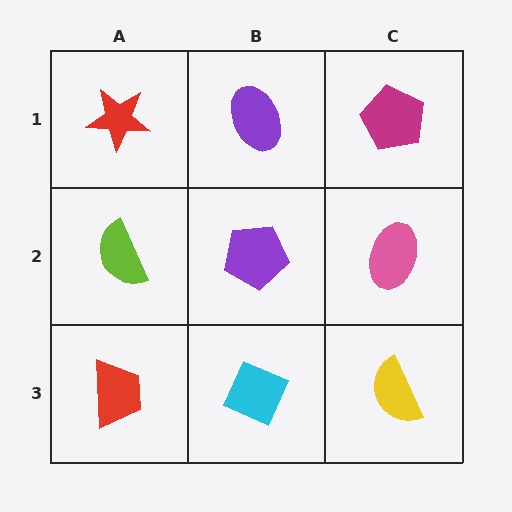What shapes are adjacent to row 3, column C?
A pink ellipse (row 2, column C), a cyan diamond (row 3, column B).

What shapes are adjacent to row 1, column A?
A lime semicircle (row 2, column A), a purple ellipse (row 1, column B).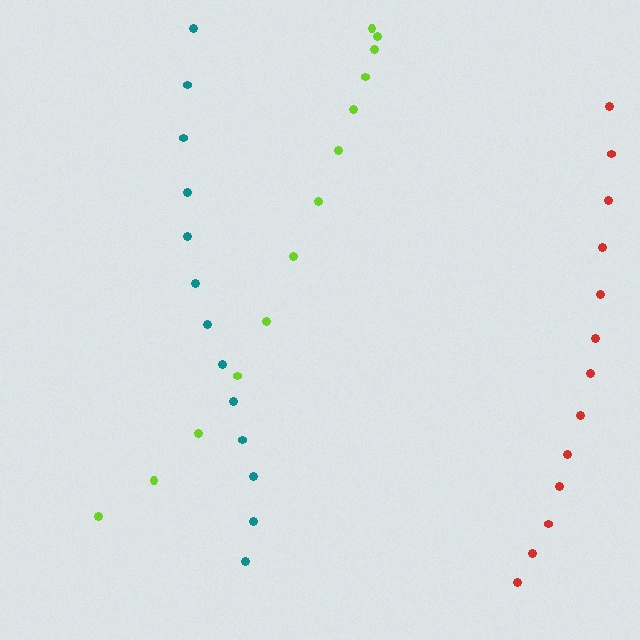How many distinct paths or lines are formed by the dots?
There are 3 distinct paths.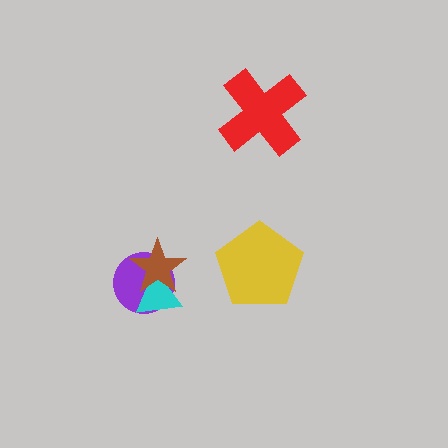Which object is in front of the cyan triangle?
The brown star is in front of the cyan triangle.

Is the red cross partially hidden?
No, no other shape covers it.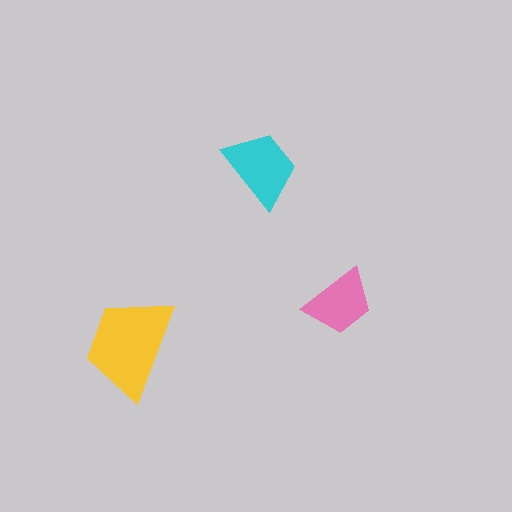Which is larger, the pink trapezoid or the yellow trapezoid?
The yellow one.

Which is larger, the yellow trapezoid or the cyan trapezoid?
The yellow one.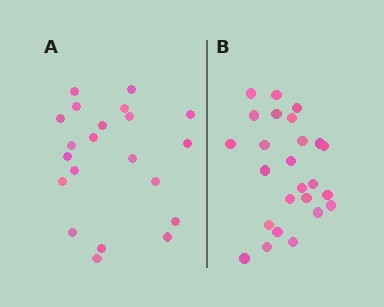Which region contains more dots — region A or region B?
Region B (the right region) has more dots.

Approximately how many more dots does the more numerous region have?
Region B has about 4 more dots than region A.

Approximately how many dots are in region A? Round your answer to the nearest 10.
About 20 dots. (The exact count is 21, which rounds to 20.)